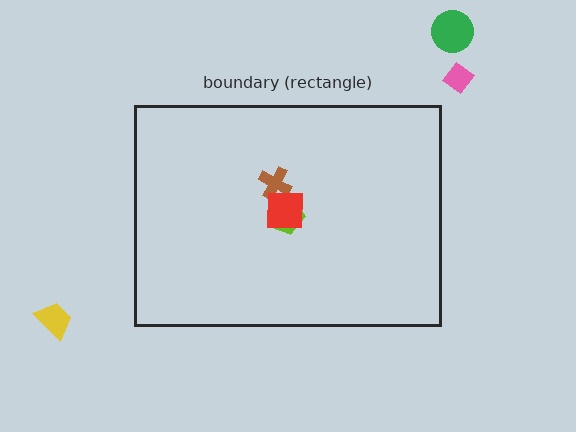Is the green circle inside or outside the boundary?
Outside.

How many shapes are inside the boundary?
3 inside, 3 outside.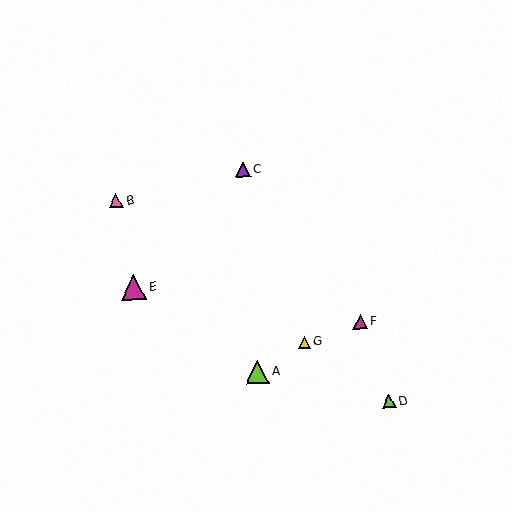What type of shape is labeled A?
Shape A is a lime triangle.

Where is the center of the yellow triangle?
The center of the yellow triangle is at (304, 342).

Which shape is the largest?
The magenta triangle (labeled E) is the largest.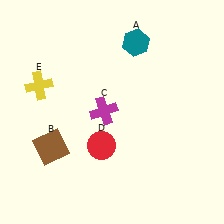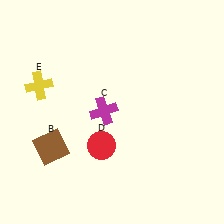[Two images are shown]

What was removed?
The teal hexagon (A) was removed in Image 2.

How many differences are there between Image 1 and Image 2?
There is 1 difference between the two images.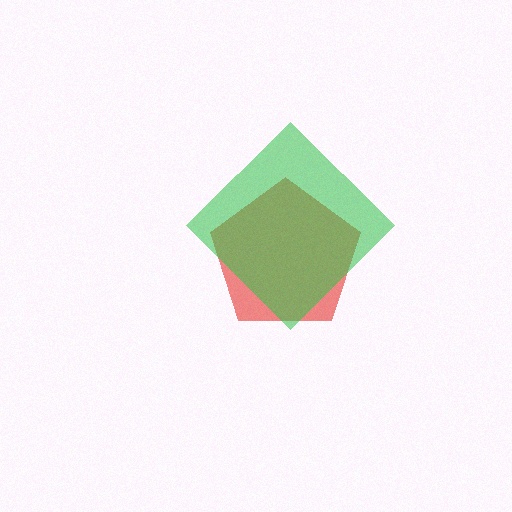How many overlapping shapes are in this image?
There are 2 overlapping shapes in the image.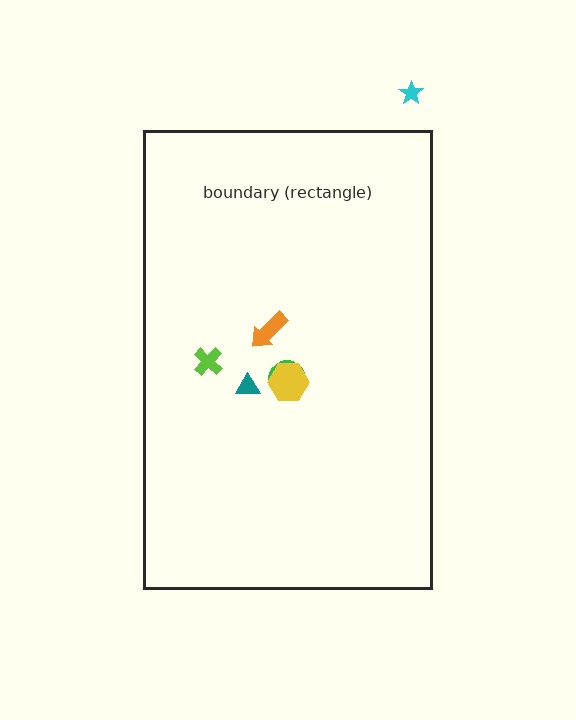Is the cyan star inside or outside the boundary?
Outside.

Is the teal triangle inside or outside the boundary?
Inside.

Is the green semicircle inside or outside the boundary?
Inside.